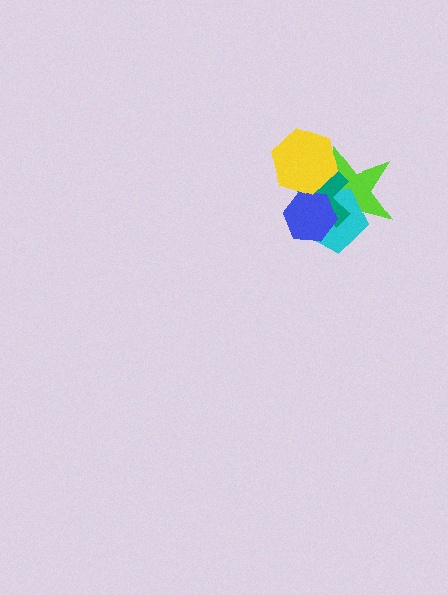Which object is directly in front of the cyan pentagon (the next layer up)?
The teal cross is directly in front of the cyan pentagon.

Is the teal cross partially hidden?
Yes, it is partially covered by another shape.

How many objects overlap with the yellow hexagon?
3 objects overlap with the yellow hexagon.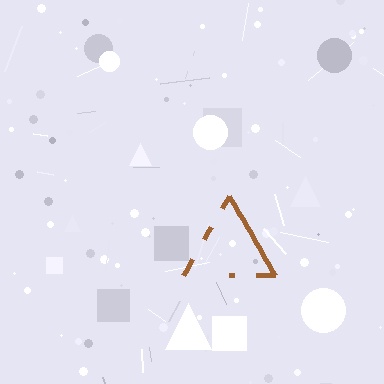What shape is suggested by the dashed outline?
The dashed outline suggests a triangle.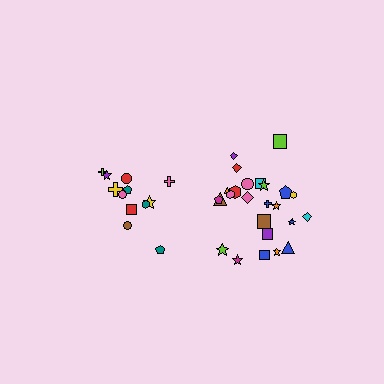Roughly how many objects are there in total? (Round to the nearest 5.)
Roughly 35 objects in total.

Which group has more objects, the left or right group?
The right group.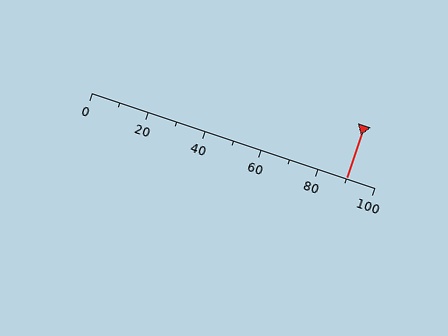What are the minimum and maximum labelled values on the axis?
The axis runs from 0 to 100.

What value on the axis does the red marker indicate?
The marker indicates approximately 90.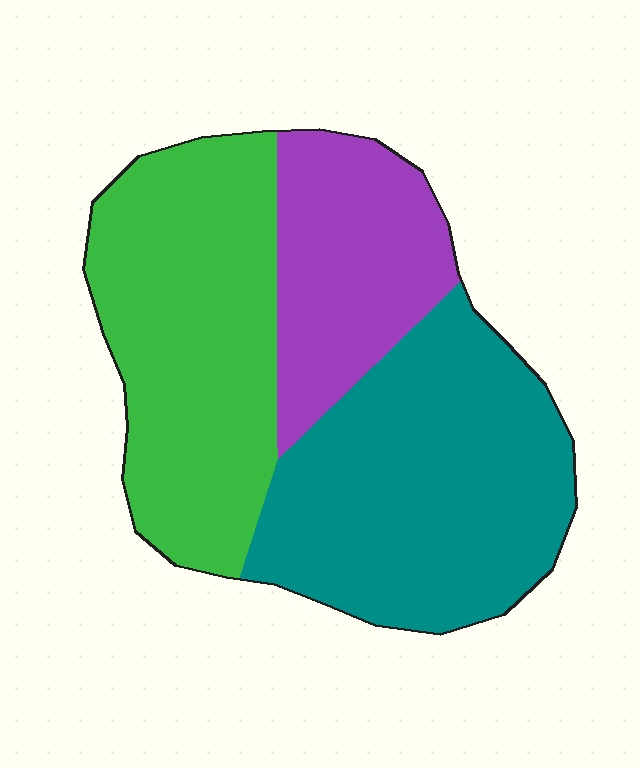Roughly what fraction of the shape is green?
Green takes up about three eighths (3/8) of the shape.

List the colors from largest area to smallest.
From largest to smallest: teal, green, purple.